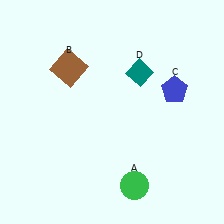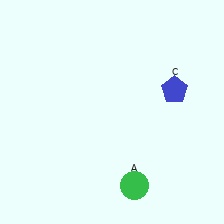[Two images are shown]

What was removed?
The teal diamond (D), the brown square (B) were removed in Image 2.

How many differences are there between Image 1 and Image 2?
There are 2 differences between the two images.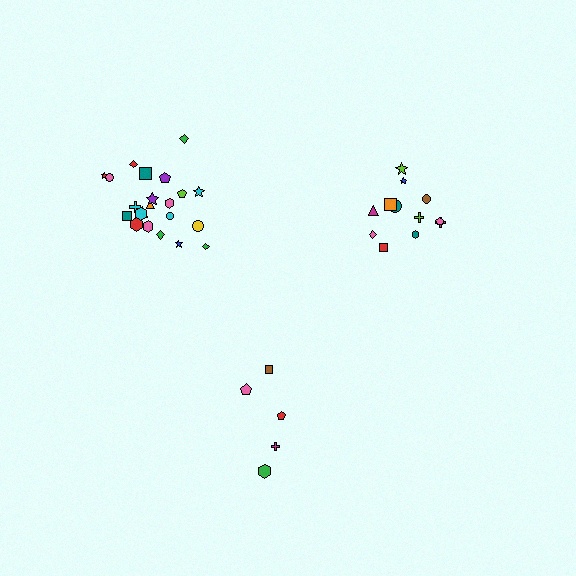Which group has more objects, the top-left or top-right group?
The top-left group.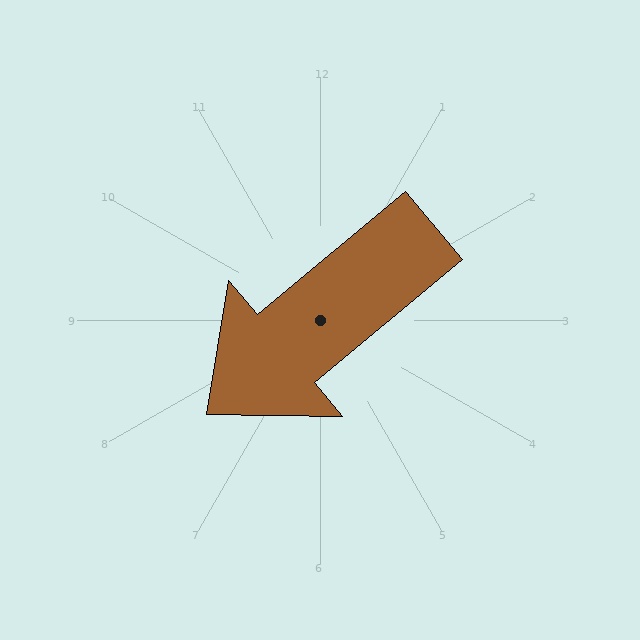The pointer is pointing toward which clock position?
Roughly 8 o'clock.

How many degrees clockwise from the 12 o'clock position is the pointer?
Approximately 230 degrees.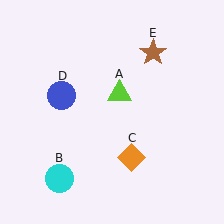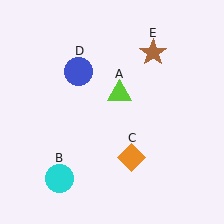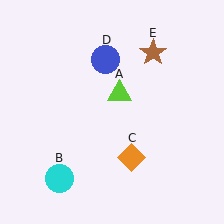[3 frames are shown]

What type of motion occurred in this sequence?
The blue circle (object D) rotated clockwise around the center of the scene.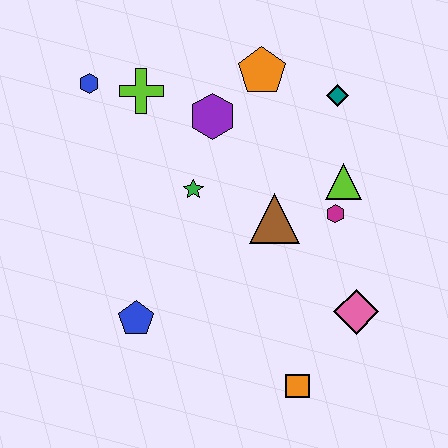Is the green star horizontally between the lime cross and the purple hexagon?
Yes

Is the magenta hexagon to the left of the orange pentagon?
No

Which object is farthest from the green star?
The orange square is farthest from the green star.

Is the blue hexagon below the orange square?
No